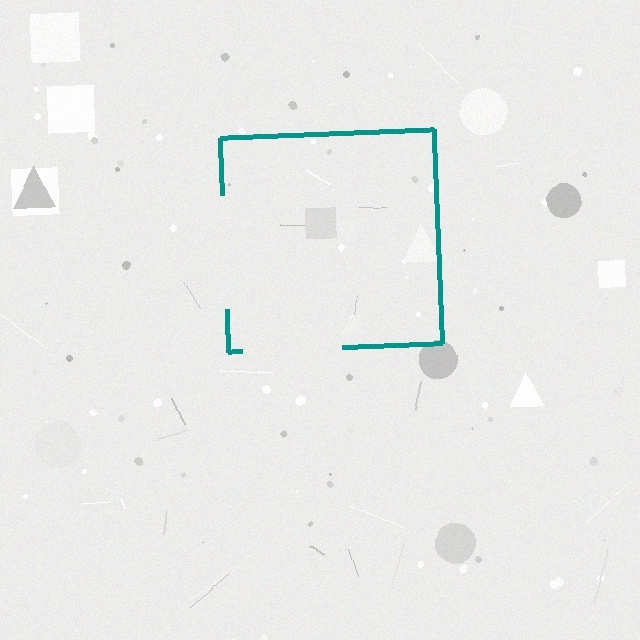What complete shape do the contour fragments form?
The contour fragments form a square.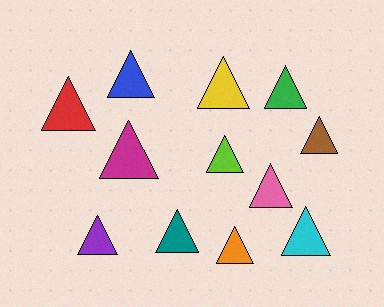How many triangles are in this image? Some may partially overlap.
There are 12 triangles.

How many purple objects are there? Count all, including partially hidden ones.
There is 1 purple object.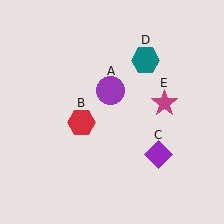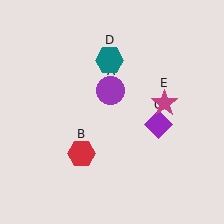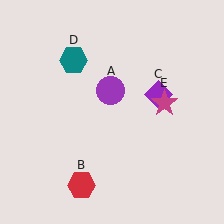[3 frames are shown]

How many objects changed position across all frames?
3 objects changed position: red hexagon (object B), purple diamond (object C), teal hexagon (object D).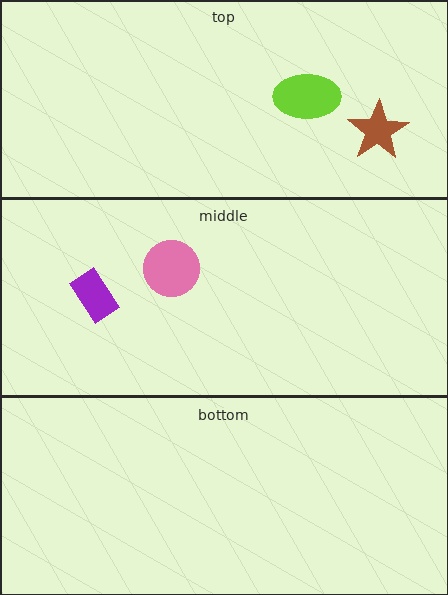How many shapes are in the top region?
2.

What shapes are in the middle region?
The pink circle, the purple rectangle.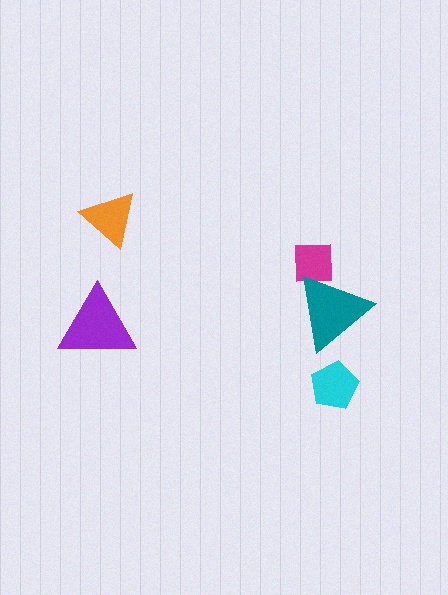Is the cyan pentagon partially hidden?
No, no other shape covers it.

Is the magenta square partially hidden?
Yes, it is partially covered by another shape.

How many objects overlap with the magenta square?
1 object overlaps with the magenta square.